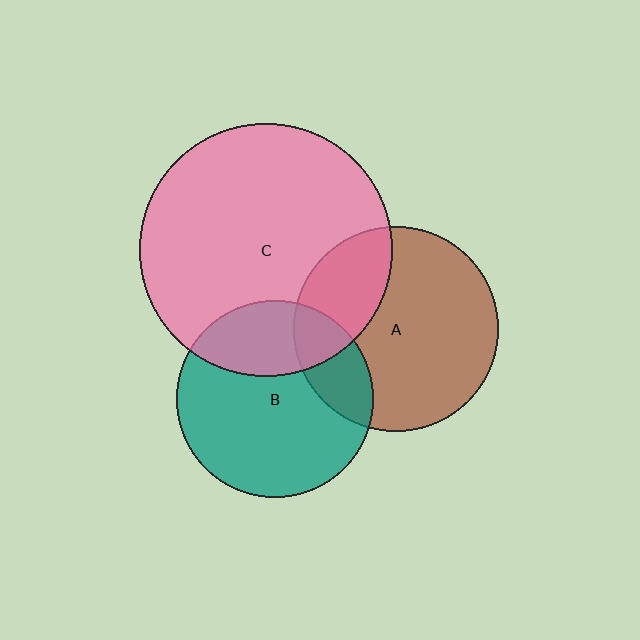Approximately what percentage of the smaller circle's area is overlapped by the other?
Approximately 25%.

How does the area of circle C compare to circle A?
Approximately 1.5 times.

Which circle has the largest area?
Circle C (pink).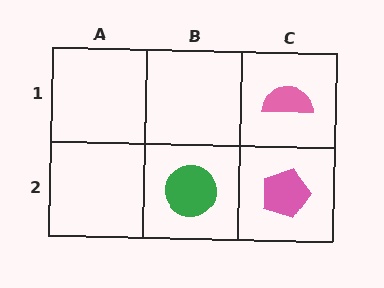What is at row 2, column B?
A green circle.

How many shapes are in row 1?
1 shape.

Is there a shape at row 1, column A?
No, that cell is empty.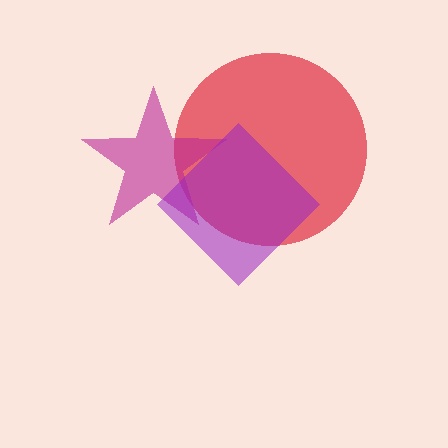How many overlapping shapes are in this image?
There are 3 overlapping shapes in the image.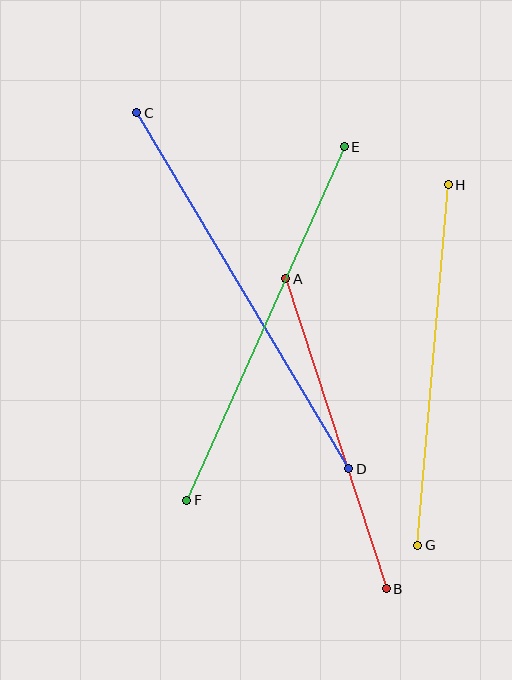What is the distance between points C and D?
The distance is approximately 414 pixels.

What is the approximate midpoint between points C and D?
The midpoint is at approximately (243, 291) pixels.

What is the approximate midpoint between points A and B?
The midpoint is at approximately (336, 434) pixels.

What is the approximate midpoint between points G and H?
The midpoint is at approximately (433, 365) pixels.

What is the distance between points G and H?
The distance is approximately 362 pixels.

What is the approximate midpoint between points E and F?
The midpoint is at approximately (265, 324) pixels.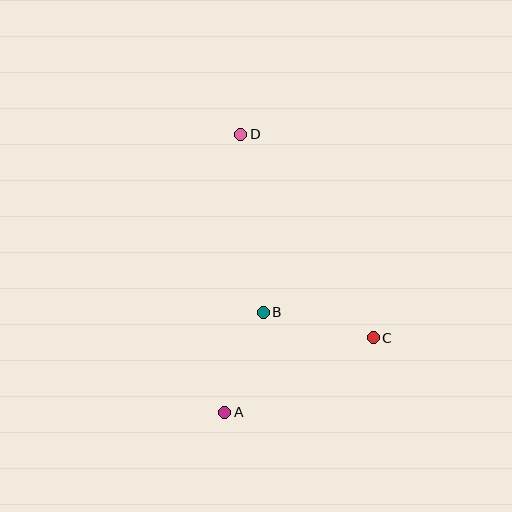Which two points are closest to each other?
Points A and B are closest to each other.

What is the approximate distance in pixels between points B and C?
The distance between B and C is approximately 113 pixels.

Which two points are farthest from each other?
Points A and D are farthest from each other.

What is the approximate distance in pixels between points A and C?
The distance between A and C is approximately 166 pixels.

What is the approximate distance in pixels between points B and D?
The distance between B and D is approximately 180 pixels.